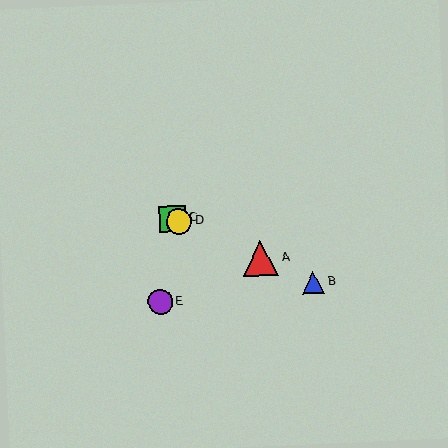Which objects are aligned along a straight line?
Objects A, B, C, D are aligned along a straight line.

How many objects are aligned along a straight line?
4 objects (A, B, C, D) are aligned along a straight line.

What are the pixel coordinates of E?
Object E is at (160, 302).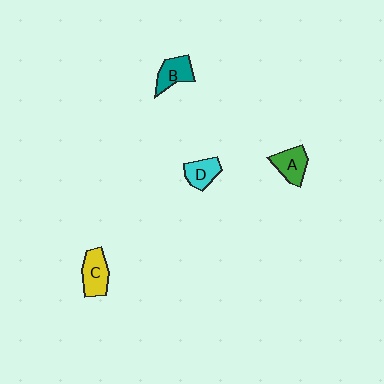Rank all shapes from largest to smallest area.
From largest to smallest: C (yellow), A (green), B (teal), D (cyan).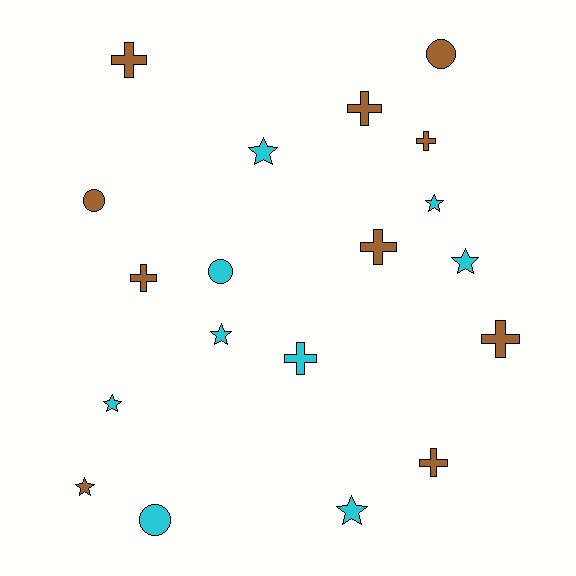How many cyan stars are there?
There are 6 cyan stars.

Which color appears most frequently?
Brown, with 10 objects.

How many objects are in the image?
There are 19 objects.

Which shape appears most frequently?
Cross, with 8 objects.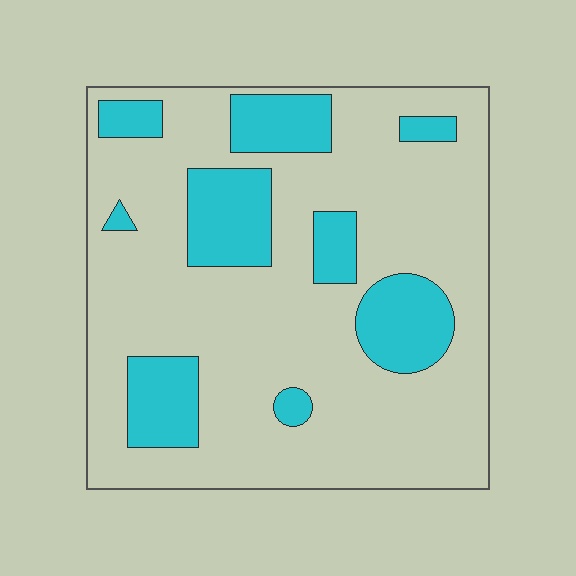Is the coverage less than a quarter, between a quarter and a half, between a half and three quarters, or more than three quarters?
Less than a quarter.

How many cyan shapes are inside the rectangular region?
9.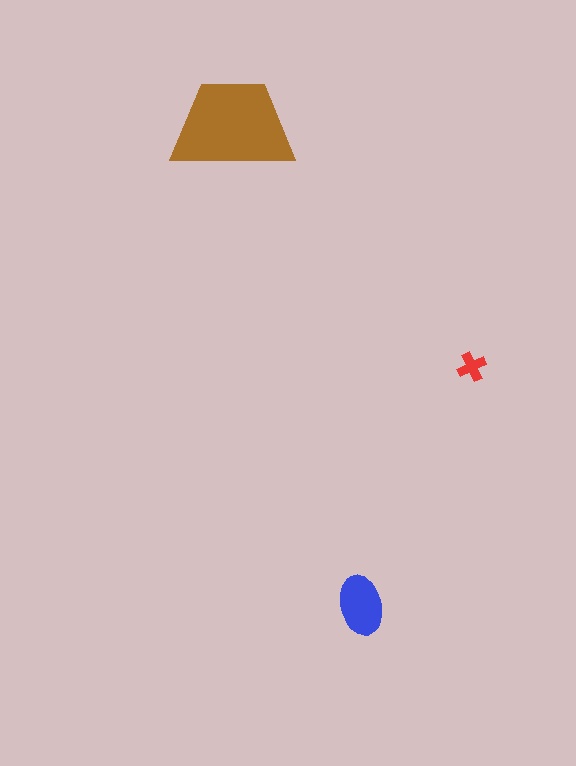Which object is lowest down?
The blue ellipse is bottommost.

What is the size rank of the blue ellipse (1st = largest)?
2nd.